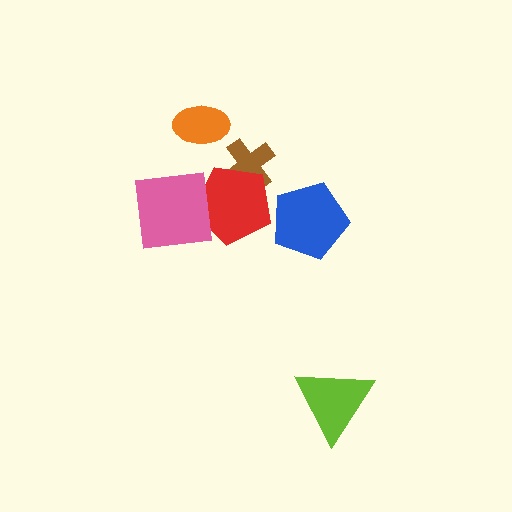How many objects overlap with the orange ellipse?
0 objects overlap with the orange ellipse.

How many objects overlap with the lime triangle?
0 objects overlap with the lime triangle.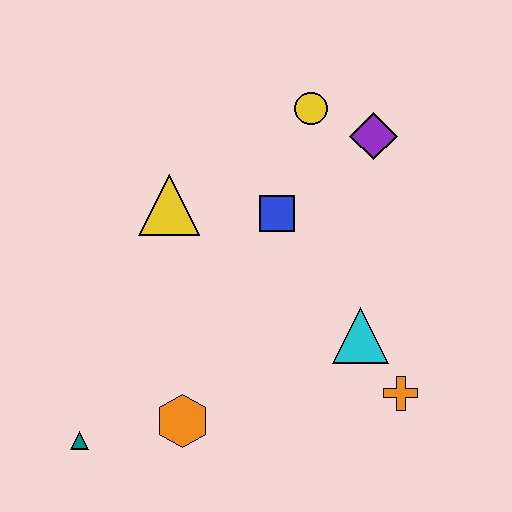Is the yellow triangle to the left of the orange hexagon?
Yes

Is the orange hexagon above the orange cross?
No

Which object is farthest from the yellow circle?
The teal triangle is farthest from the yellow circle.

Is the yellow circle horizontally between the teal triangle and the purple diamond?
Yes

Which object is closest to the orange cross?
The cyan triangle is closest to the orange cross.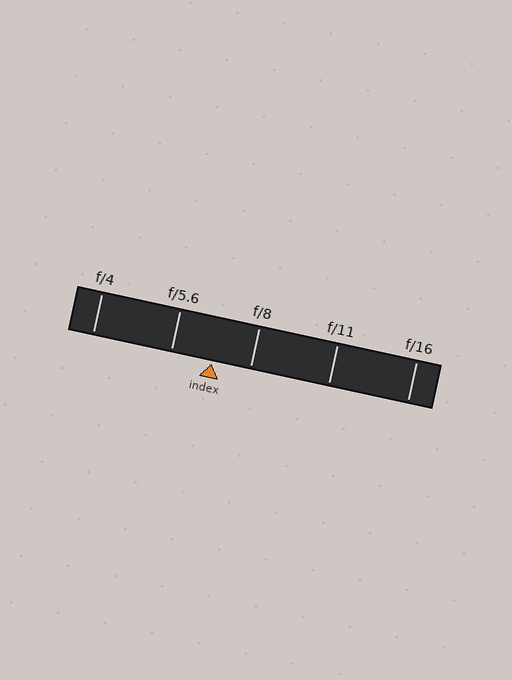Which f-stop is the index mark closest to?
The index mark is closest to f/8.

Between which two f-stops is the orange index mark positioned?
The index mark is between f/5.6 and f/8.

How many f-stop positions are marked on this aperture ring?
There are 5 f-stop positions marked.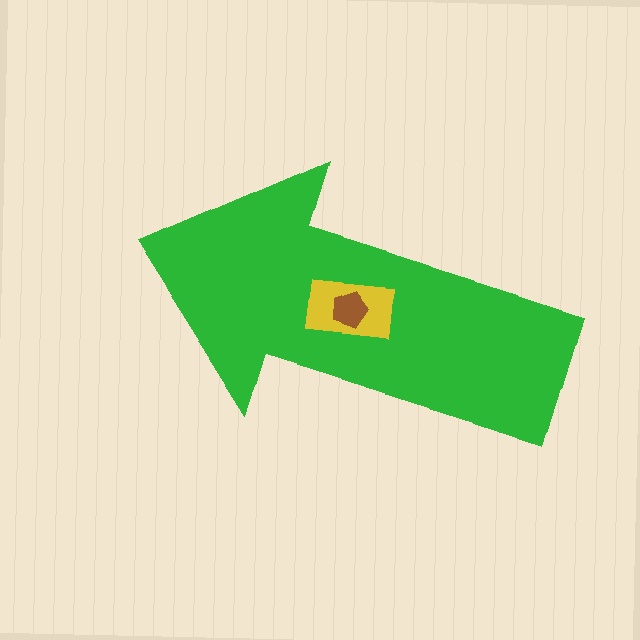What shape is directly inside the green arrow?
The yellow rectangle.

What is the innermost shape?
The brown pentagon.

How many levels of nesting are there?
3.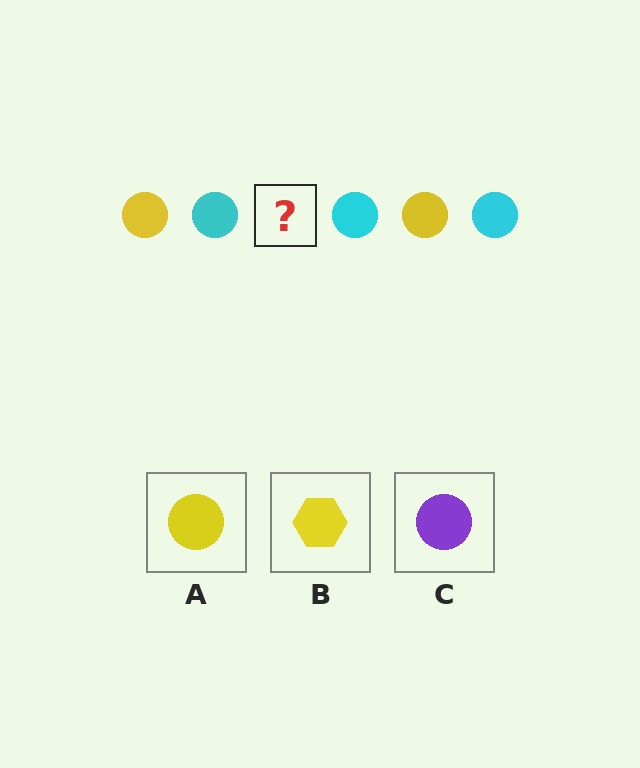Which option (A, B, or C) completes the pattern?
A.